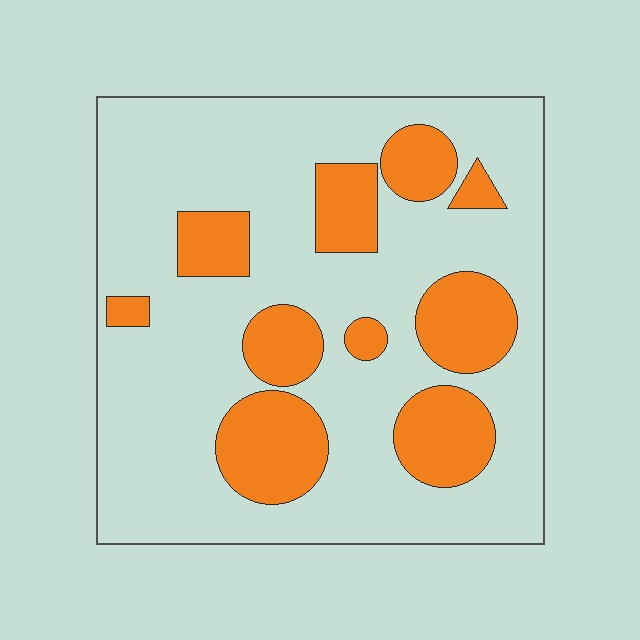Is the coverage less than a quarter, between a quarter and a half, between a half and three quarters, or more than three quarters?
Between a quarter and a half.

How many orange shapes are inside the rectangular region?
10.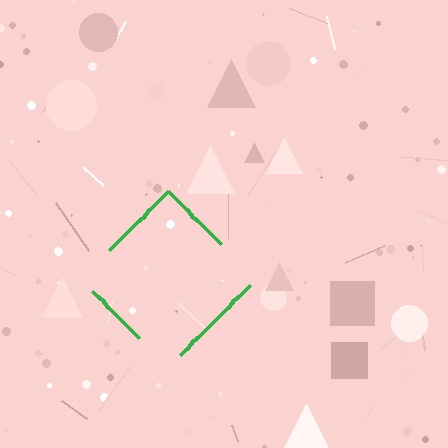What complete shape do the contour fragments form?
The contour fragments form a diamond.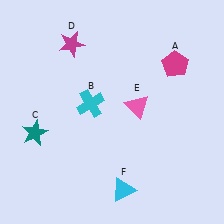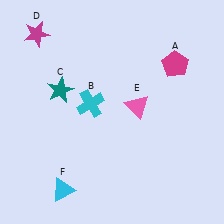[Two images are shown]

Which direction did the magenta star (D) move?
The magenta star (D) moved left.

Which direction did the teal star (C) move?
The teal star (C) moved up.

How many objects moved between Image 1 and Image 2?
3 objects moved between the two images.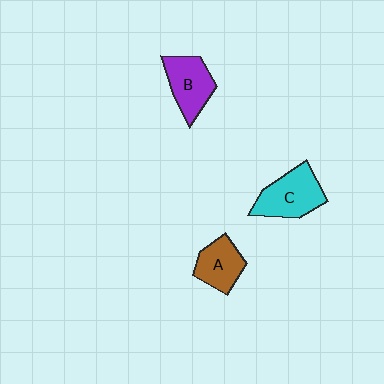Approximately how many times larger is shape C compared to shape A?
Approximately 1.4 times.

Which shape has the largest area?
Shape C (cyan).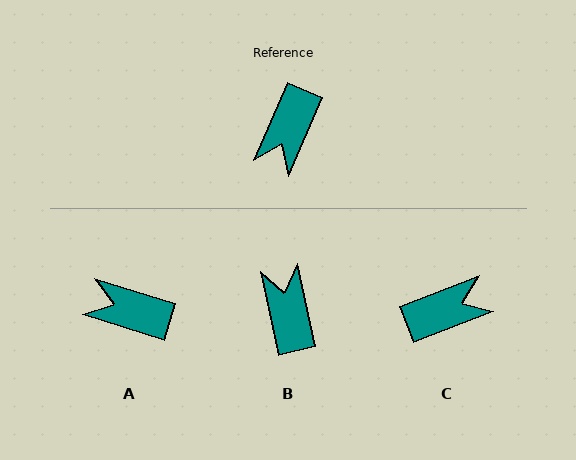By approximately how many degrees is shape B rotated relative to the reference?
Approximately 144 degrees clockwise.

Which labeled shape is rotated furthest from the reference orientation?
B, about 144 degrees away.